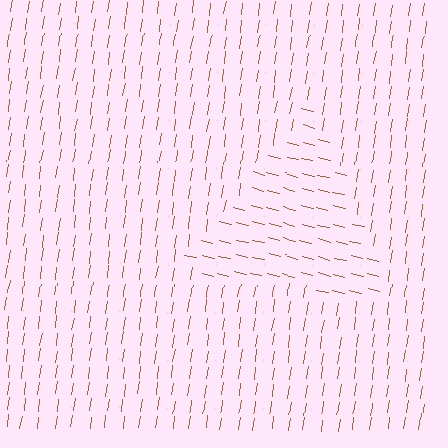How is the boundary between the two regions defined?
The boundary is defined purely by a change in line orientation (approximately 84 degrees difference). All lines are the same color and thickness.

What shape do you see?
I see a triangle.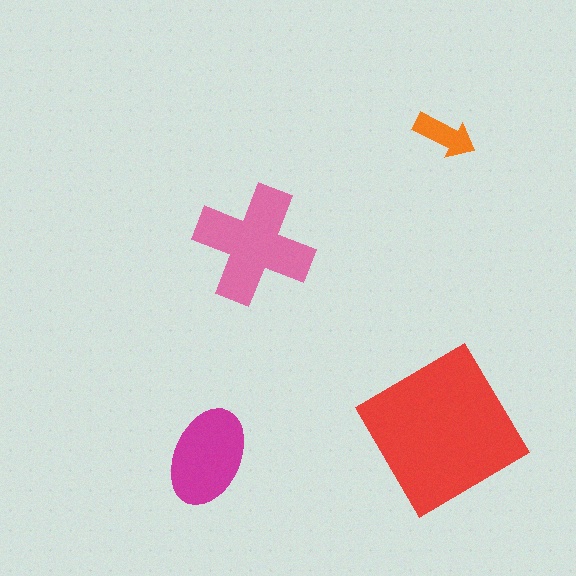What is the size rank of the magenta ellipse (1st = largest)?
3rd.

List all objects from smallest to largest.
The orange arrow, the magenta ellipse, the pink cross, the red diamond.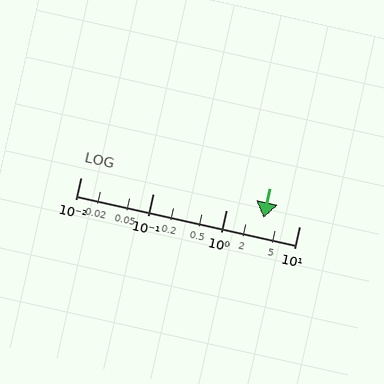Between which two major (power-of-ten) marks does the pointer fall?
The pointer is between 1 and 10.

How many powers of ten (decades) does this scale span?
The scale spans 3 decades, from 0.01 to 10.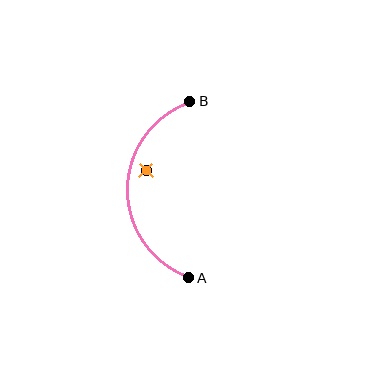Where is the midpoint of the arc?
The arc midpoint is the point on the curve farthest from the straight line joining A and B. It sits to the left of that line.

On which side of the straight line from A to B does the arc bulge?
The arc bulges to the left of the straight line connecting A and B.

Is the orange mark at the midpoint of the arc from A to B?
No — the orange mark does not lie on the arc at all. It sits slightly inside the curve.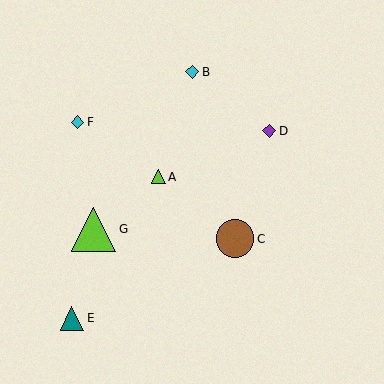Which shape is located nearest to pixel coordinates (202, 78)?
The cyan diamond (labeled B) at (192, 72) is nearest to that location.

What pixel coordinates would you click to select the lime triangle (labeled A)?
Click at (159, 177) to select the lime triangle A.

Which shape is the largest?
The lime triangle (labeled G) is the largest.